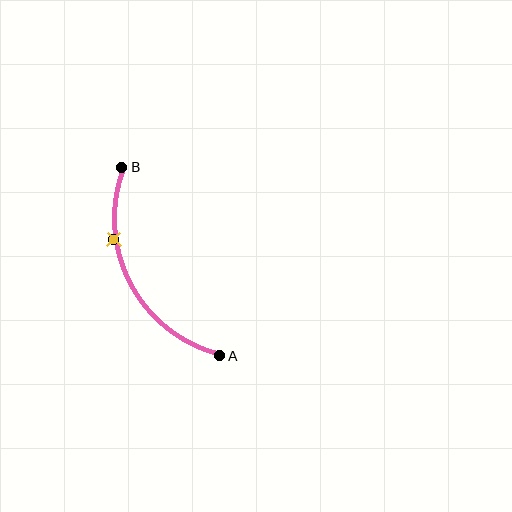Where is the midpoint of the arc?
The arc midpoint is the point on the curve farthest from the straight line joining A and B. It sits to the left of that line.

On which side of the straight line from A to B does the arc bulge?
The arc bulges to the left of the straight line connecting A and B.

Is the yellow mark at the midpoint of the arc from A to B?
No. The yellow mark lies on the arc but is closer to endpoint B. The arc midpoint would be at the point on the curve equidistant along the arc from both A and B.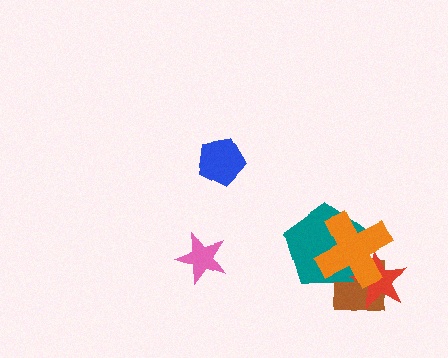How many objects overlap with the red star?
3 objects overlap with the red star.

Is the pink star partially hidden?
No, no other shape covers it.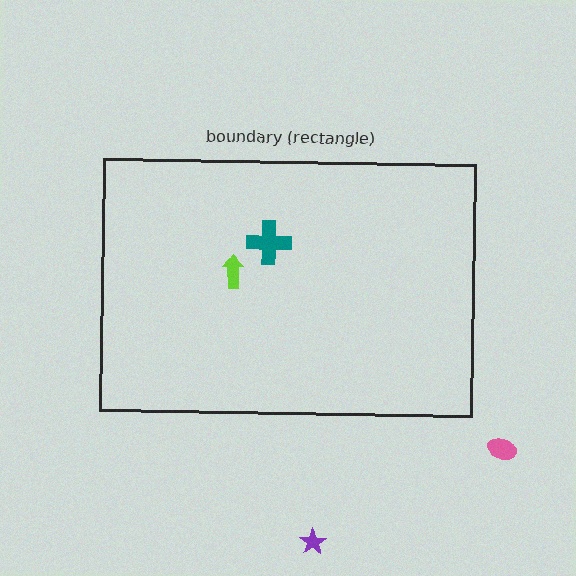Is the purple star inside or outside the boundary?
Outside.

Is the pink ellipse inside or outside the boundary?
Outside.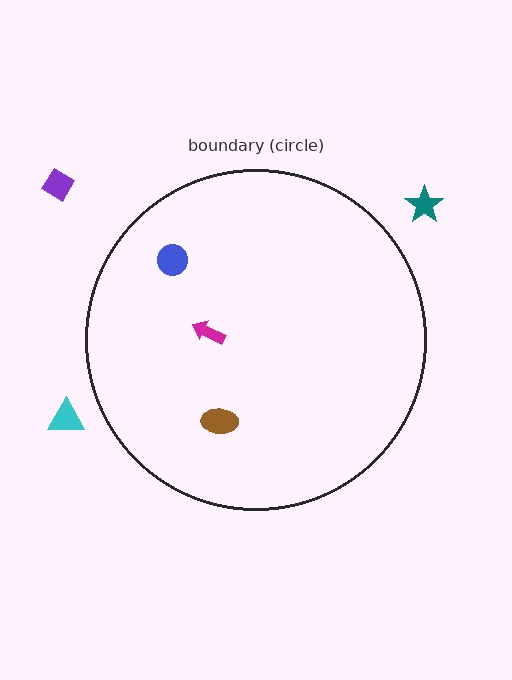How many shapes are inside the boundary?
3 inside, 3 outside.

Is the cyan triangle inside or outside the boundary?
Outside.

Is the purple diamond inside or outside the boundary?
Outside.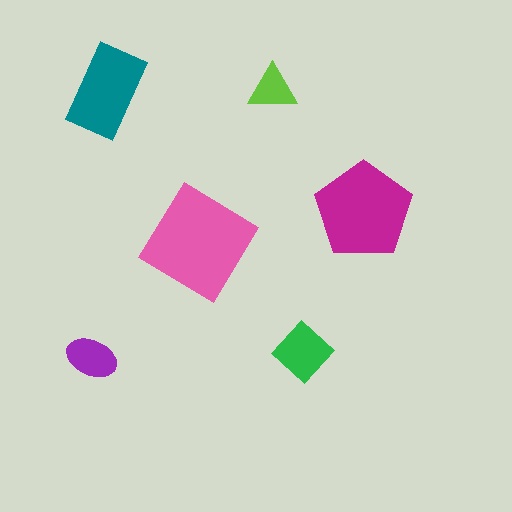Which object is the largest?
The pink diamond.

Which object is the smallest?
The lime triangle.